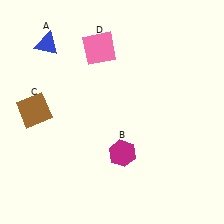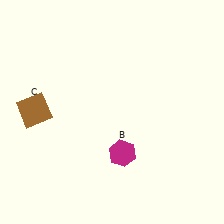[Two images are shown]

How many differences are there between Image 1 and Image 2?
There are 2 differences between the two images.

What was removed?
The blue triangle (A), the pink square (D) were removed in Image 2.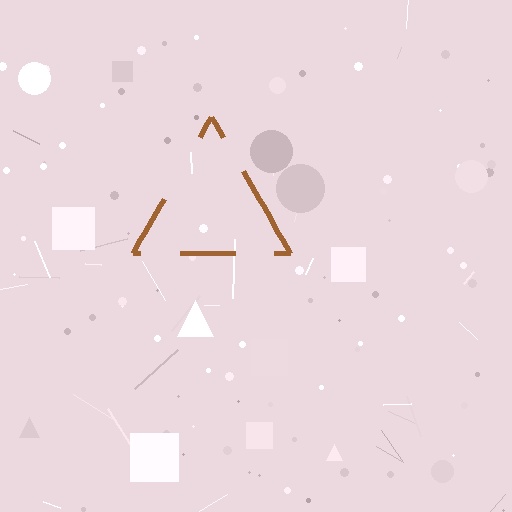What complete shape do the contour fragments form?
The contour fragments form a triangle.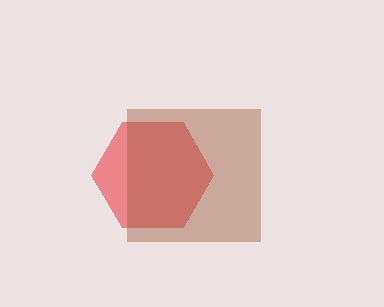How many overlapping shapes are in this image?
There are 2 overlapping shapes in the image.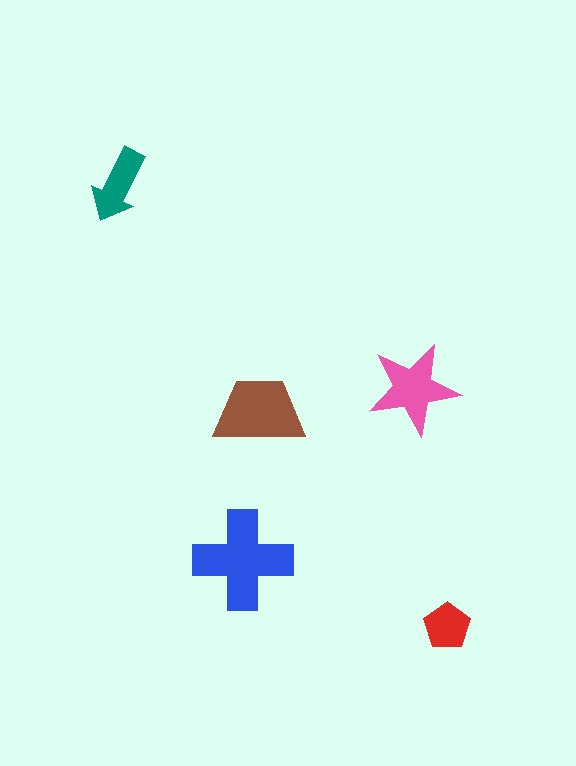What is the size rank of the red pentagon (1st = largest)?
5th.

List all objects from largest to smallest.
The blue cross, the brown trapezoid, the pink star, the teal arrow, the red pentagon.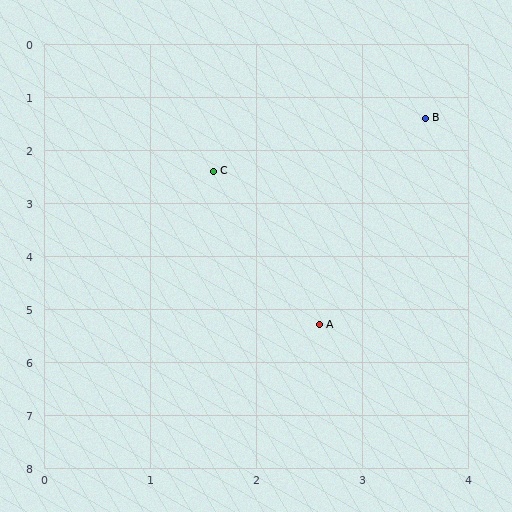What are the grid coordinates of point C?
Point C is at approximately (1.6, 2.4).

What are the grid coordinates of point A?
Point A is at approximately (2.6, 5.3).